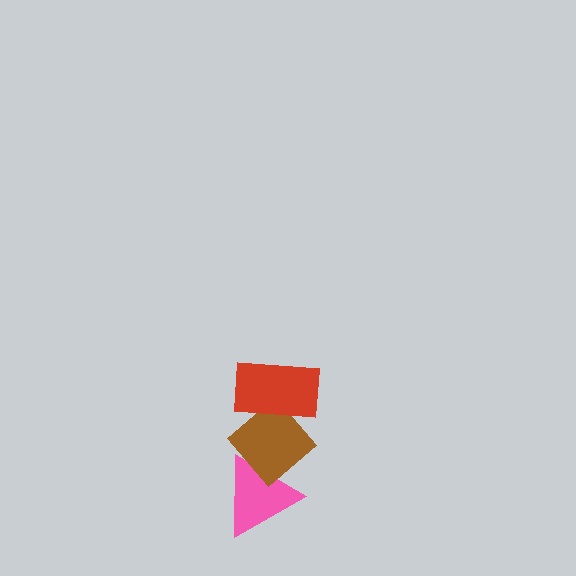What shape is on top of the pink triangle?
The brown diamond is on top of the pink triangle.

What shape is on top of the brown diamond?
The red rectangle is on top of the brown diamond.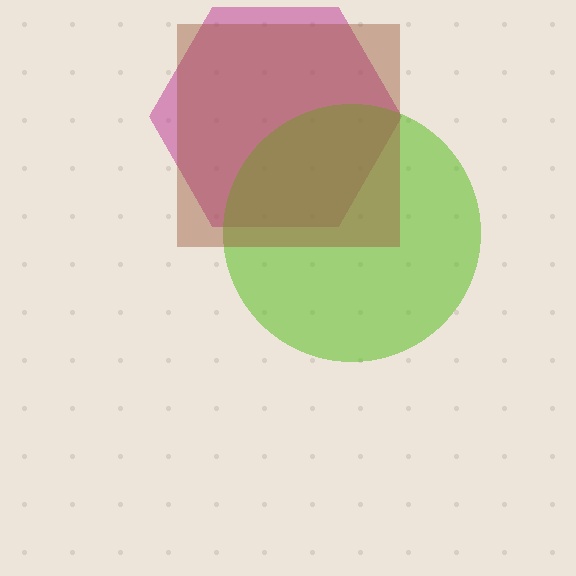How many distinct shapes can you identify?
There are 3 distinct shapes: a magenta hexagon, a lime circle, a brown square.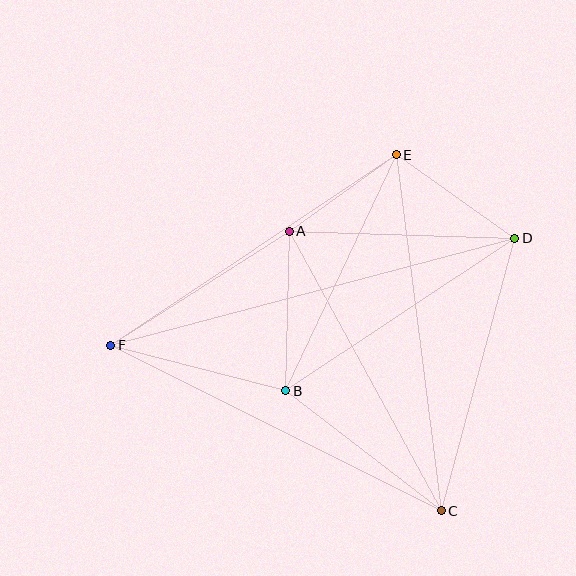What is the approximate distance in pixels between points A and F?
The distance between A and F is approximately 212 pixels.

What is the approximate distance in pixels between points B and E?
The distance between B and E is approximately 260 pixels.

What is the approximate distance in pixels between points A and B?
The distance between A and B is approximately 160 pixels.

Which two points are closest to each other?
Points A and E are closest to each other.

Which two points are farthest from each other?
Points D and F are farthest from each other.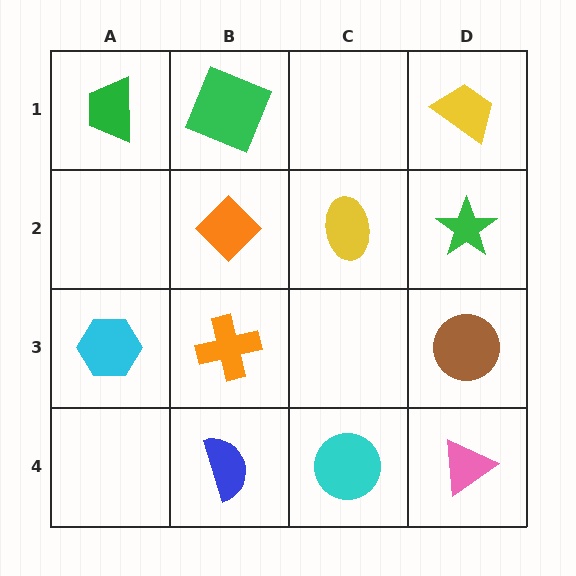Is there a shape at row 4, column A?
No, that cell is empty.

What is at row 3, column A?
A cyan hexagon.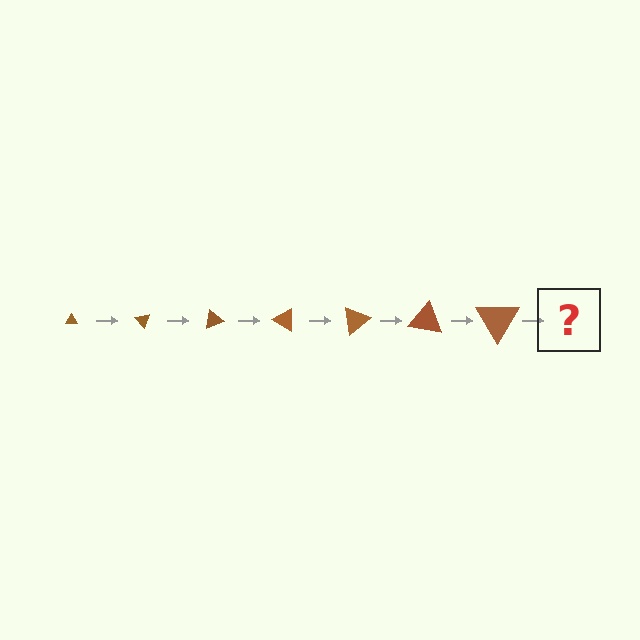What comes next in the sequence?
The next element should be a triangle, larger than the previous one and rotated 350 degrees from the start.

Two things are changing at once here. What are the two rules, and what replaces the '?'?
The two rules are that the triangle grows larger each step and it rotates 50 degrees each step. The '?' should be a triangle, larger than the previous one and rotated 350 degrees from the start.